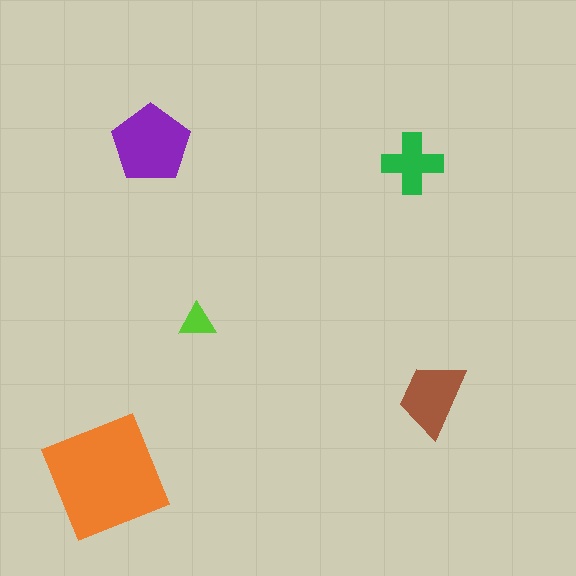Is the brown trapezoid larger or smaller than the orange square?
Smaller.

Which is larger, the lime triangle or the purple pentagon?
The purple pentagon.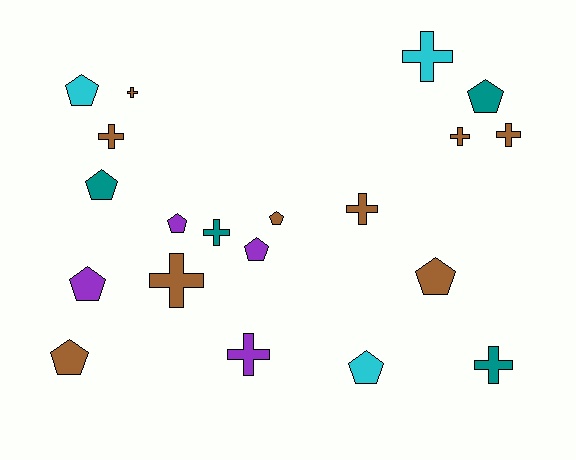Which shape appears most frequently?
Cross, with 10 objects.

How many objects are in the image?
There are 20 objects.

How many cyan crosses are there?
There is 1 cyan cross.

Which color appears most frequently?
Brown, with 9 objects.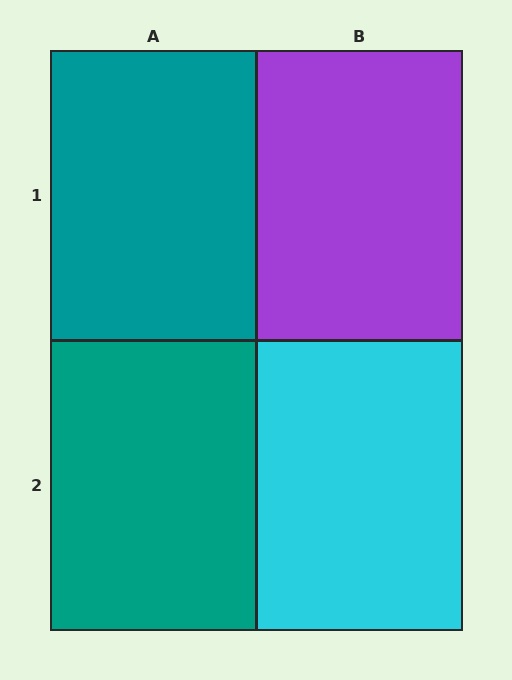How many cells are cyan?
1 cell is cyan.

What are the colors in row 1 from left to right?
Teal, purple.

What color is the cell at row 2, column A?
Teal.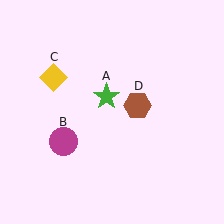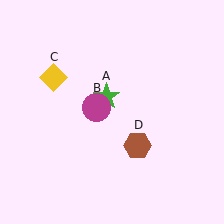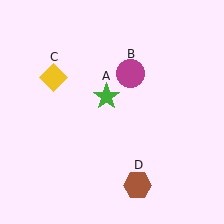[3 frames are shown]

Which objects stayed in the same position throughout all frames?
Green star (object A) and yellow diamond (object C) remained stationary.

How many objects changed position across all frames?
2 objects changed position: magenta circle (object B), brown hexagon (object D).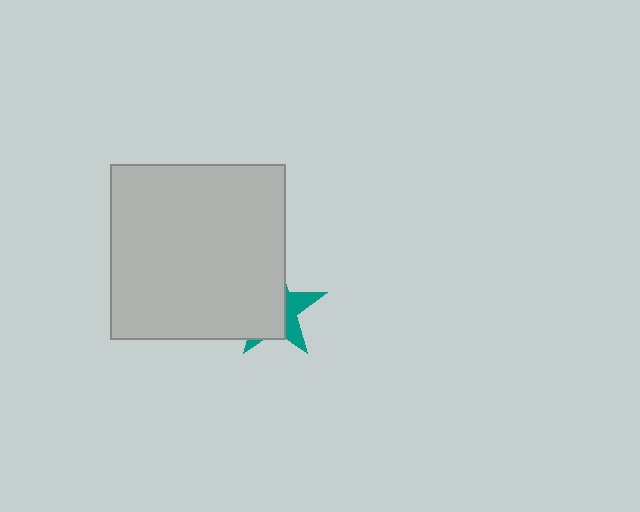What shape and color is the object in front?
The object in front is a light gray square.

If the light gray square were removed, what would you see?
You would see the complete teal star.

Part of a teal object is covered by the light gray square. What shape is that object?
It is a star.